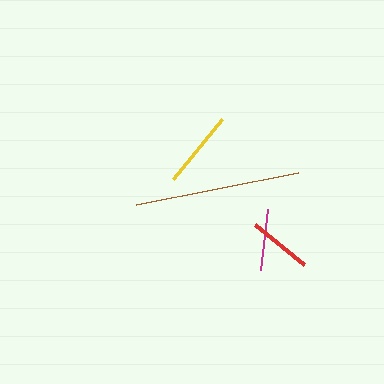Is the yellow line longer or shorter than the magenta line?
The yellow line is longer than the magenta line.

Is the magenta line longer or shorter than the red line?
The red line is longer than the magenta line.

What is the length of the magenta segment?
The magenta segment is approximately 62 pixels long.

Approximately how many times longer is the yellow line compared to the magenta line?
The yellow line is approximately 1.2 times the length of the magenta line.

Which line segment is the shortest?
The magenta line is the shortest at approximately 62 pixels.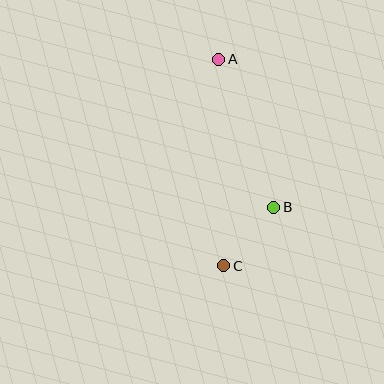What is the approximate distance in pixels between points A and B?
The distance between A and B is approximately 158 pixels.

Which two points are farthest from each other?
Points A and C are farthest from each other.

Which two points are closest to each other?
Points B and C are closest to each other.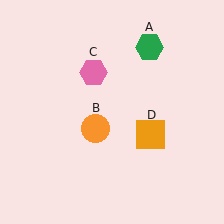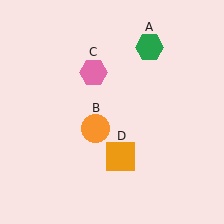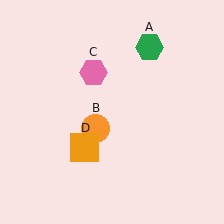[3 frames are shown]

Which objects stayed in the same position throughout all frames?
Green hexagon (object A) and orange circle (object B) and pink hexagon (object C) remained stationary.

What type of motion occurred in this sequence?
The orange square (object D) rotated clockwise around the center of the scene.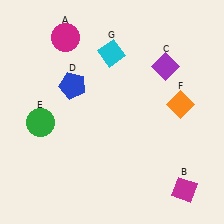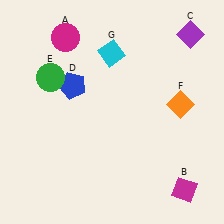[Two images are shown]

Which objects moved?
The objects that moved are: the purple diamond (C), the green circle (E).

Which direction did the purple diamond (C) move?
The purple diamond (C) moved up.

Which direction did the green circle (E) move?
The green circle (E) moved up.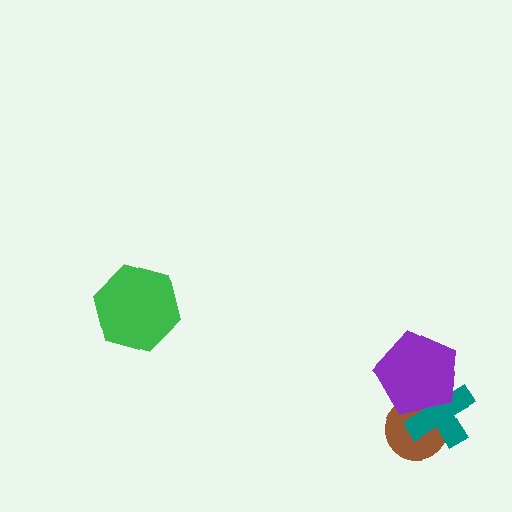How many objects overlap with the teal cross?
2 objects overlap with the teal cross.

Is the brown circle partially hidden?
Yes, it is partially covered by another shape.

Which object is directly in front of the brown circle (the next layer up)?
The teal cross is directly in front of the brown circle.